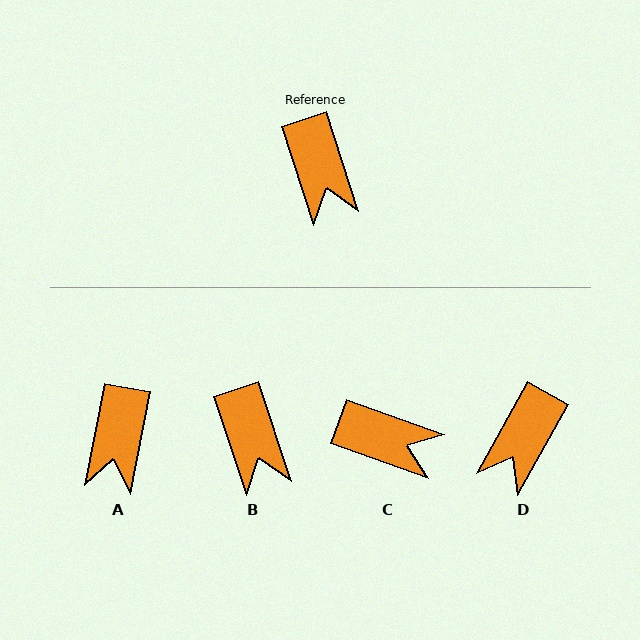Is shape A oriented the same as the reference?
No, it is off by about 29 degrees.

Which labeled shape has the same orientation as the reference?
B.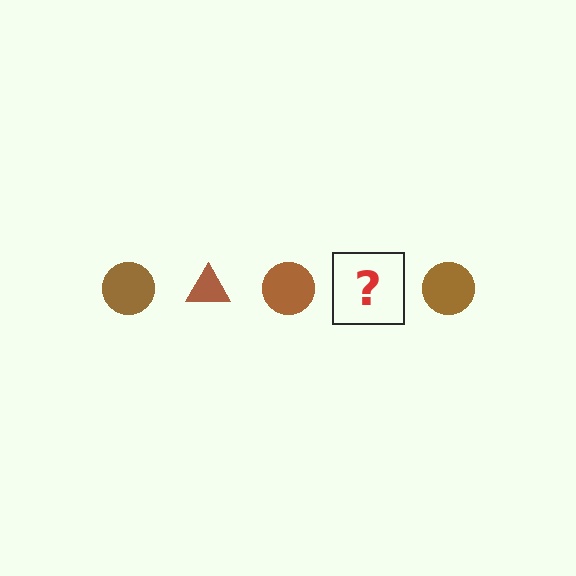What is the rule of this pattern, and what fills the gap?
The rule is that the pattern cycles through circle, triangle shapes in brown. The gap should be filled with a brown triangle.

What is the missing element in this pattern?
The missing element is a brown triangle.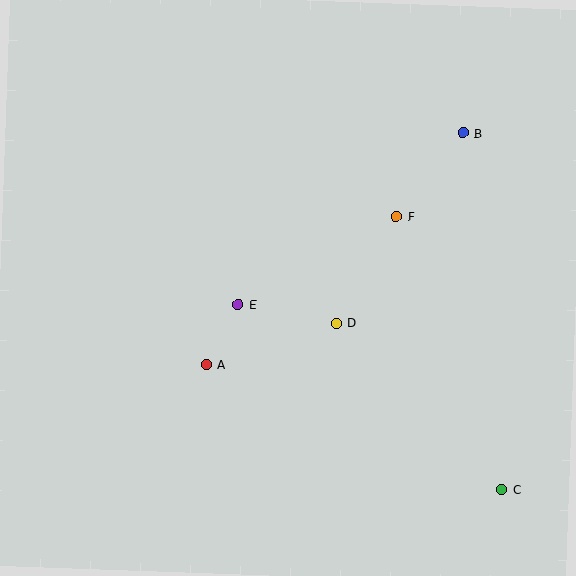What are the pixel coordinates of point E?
Point E is at (238, 305).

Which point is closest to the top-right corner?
Point B is closest to the top-right corner.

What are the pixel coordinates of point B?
Point B is at (463, 133).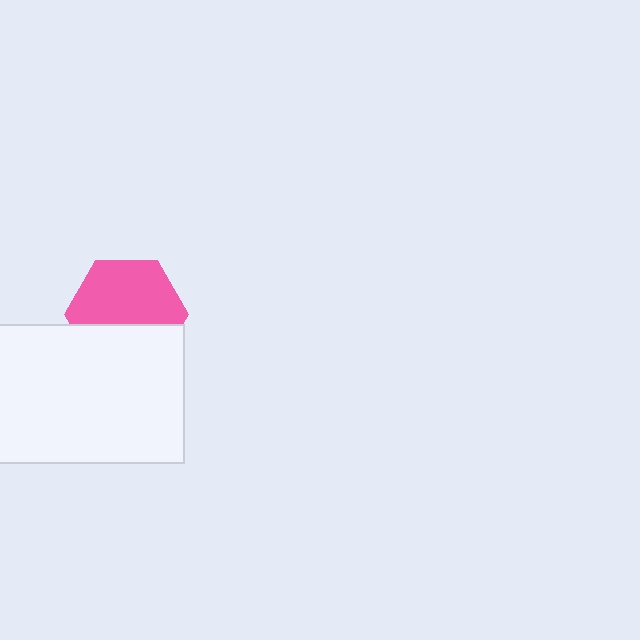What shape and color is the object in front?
The object in front is a white rectangle.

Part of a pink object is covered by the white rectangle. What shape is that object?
It is a hexagon.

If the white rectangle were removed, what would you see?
You would see the complete pink hexagon.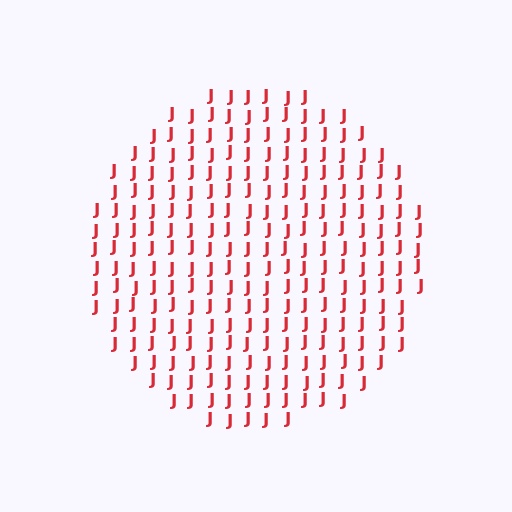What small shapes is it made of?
It is made of small letter J's.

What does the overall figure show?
The overall figure shows a circle.